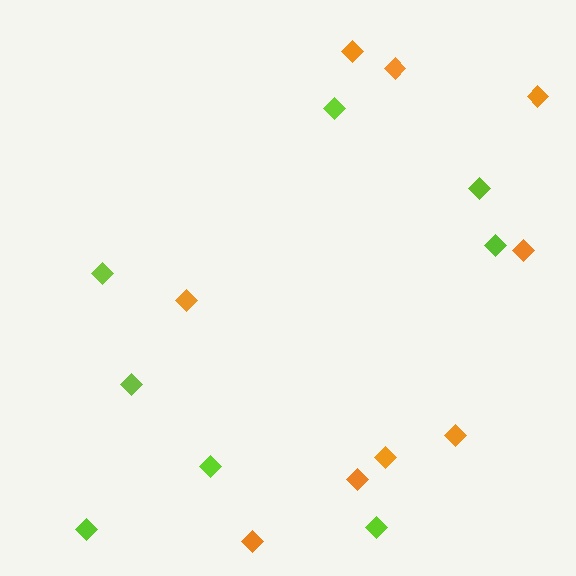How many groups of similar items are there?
There are 2 groups: one group of lime diamonds (8) and one group of orange diamonds (9).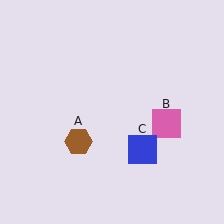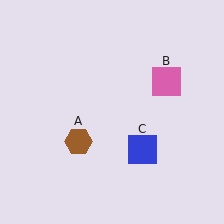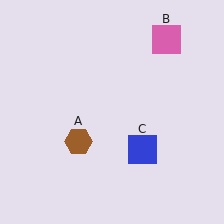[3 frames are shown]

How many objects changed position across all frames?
1 object changed position: pink square (object B).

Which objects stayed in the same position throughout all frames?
Brown hexagon (object A) and blue square (object C) remained stationary.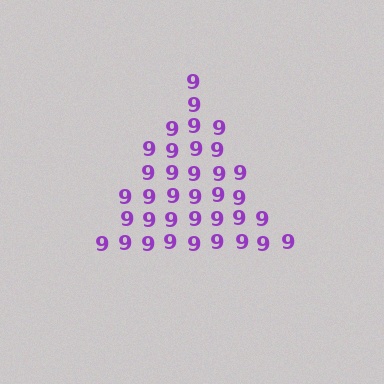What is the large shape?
The large shape is a triangle.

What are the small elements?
The small elements are digit 9's.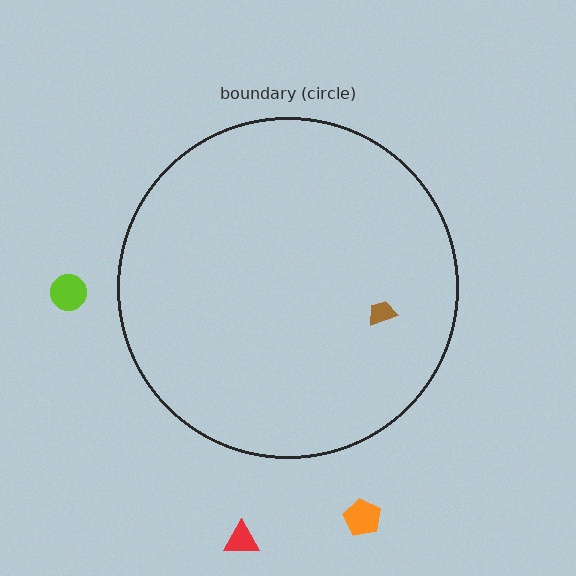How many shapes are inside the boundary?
1 inside, 3 outside.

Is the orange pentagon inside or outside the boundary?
Outside.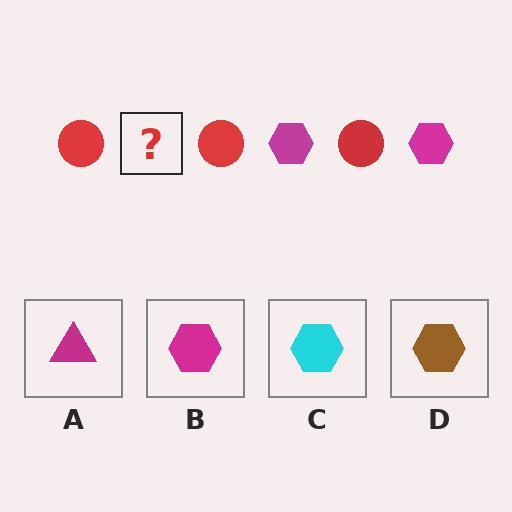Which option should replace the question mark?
Option B.